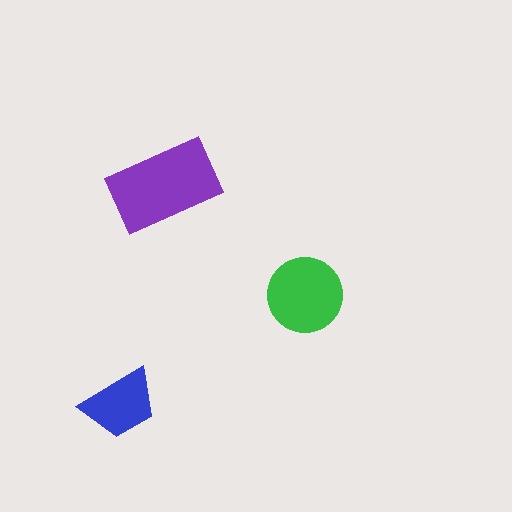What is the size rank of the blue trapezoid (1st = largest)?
3rd.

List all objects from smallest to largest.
The blue trapezoid, the green circle, the purple rectangle.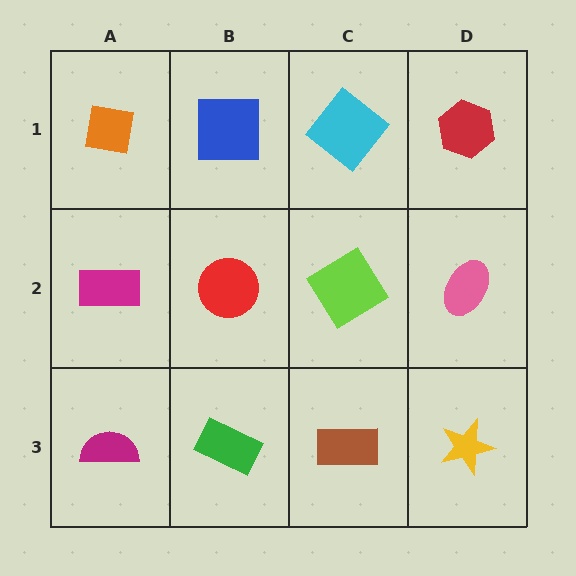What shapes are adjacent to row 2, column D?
A red hexagon (row 1, column D), a yellow star (row 3, column D), a lime diamond (row 2, column C).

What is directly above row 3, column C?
A lime diamond.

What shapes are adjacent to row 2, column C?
A cyan diamond (row 1, column C), a brown rectangle (row 3, column C), a red circle (row 2, column B), a pink ellipse (row 2, column D).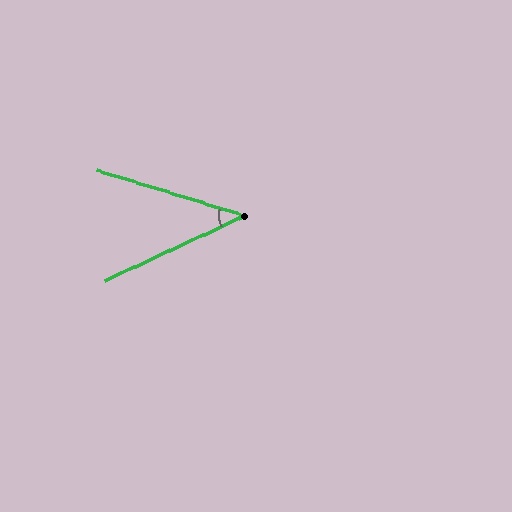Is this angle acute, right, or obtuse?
It is acute.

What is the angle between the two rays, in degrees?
Approximately 42 degrees.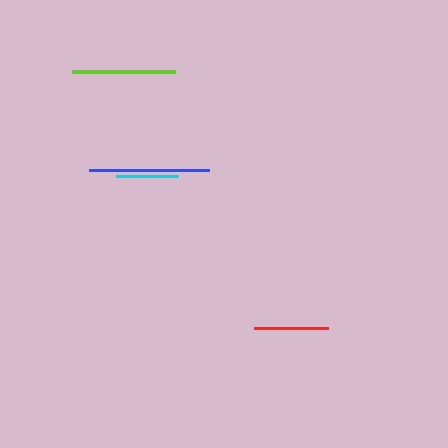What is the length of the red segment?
The red segment is approximately 73 pixels long.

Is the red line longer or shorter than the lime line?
The lime line is longer than the red line.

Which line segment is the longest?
The blue line is the longest at approximately 120 pixels.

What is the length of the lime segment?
The lime segment is approximately 103 pixels long.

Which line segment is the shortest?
The cyan line is the shortest at approximately 62 pixels.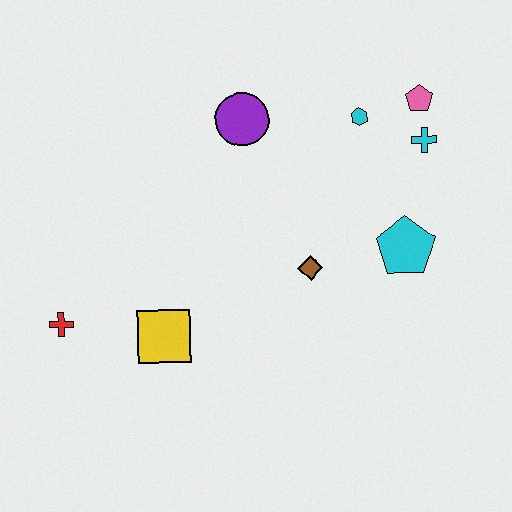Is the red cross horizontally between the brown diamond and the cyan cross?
No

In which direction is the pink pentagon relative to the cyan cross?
The pink pentagon is above the cyan cross.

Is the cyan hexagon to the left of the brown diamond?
No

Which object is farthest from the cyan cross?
The red cross is farthest from the cyan cross.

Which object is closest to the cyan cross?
The pink pentagon is closest to the cyan cross.